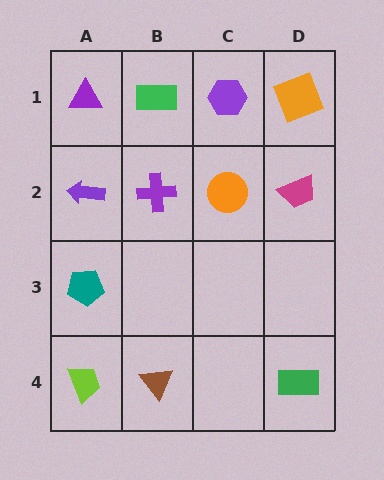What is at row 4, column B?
A brown triangle.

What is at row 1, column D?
An orange square.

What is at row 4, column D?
A green rectangle.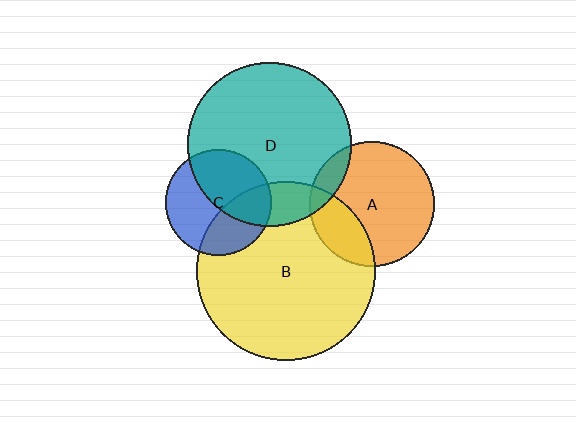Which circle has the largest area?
Circle B (yellow).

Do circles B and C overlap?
Yes.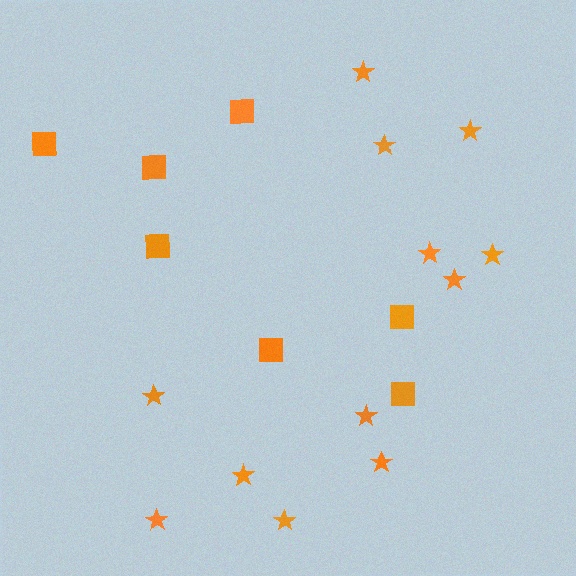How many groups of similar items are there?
There are 2 groups: one group of stars (12) and one group of squares (7).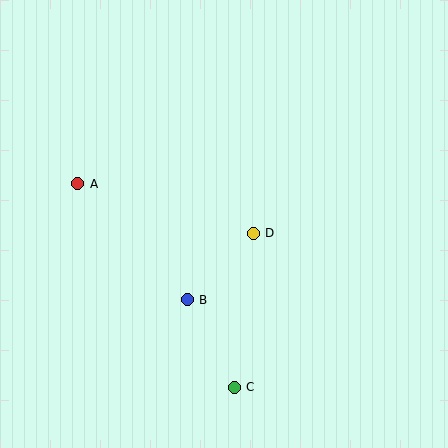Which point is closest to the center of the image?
Point D at (253, 233) is closest to the center.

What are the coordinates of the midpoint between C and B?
The midpoint between C and B is at (211, 343).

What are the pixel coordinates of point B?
Point B is at (187, 300).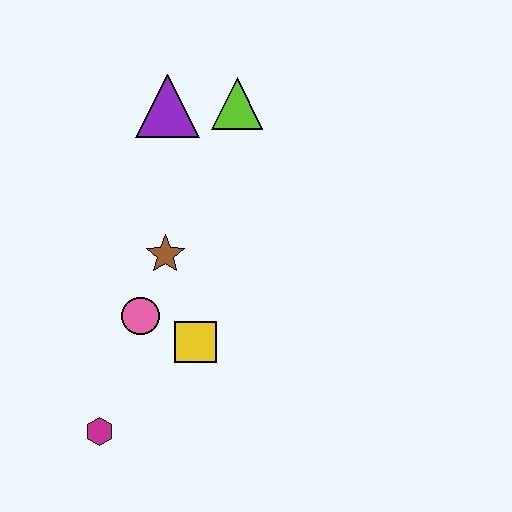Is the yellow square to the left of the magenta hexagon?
No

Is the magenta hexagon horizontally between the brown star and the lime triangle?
No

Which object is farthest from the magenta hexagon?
The lime triangle is farthest from the magenta hexagon.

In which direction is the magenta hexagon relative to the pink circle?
The magenta hexagon is below the pink circle.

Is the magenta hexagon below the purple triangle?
Yes